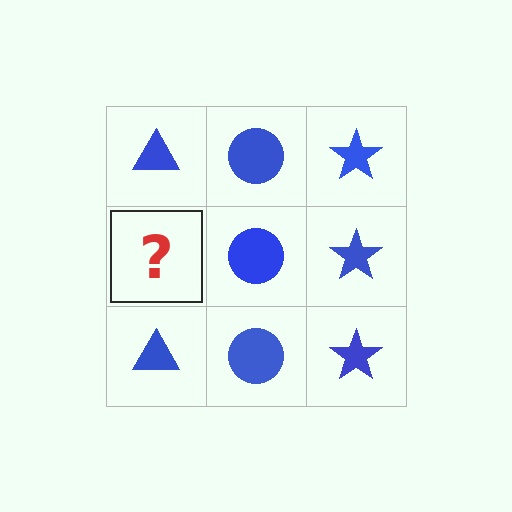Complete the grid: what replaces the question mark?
The question mark should be replaced with a blue triangle.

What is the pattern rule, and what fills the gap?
The rule is that each column has a consistent shape. The gap should be filled with a blue triangle.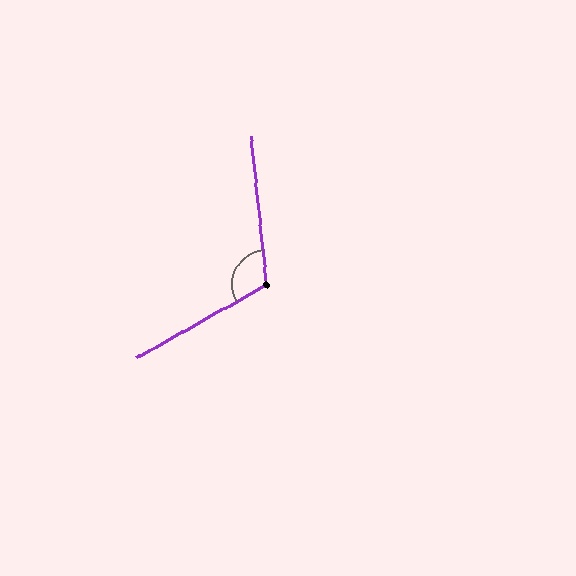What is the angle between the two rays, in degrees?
Approximately 113 degrees.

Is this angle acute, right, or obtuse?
It is obtuse.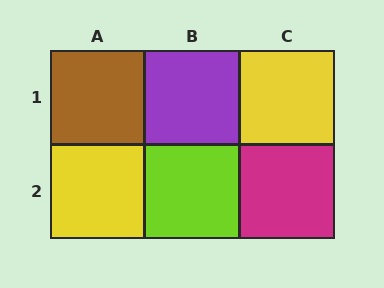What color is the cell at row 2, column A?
Yellow.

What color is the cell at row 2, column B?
Lime.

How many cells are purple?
1 cell is purple.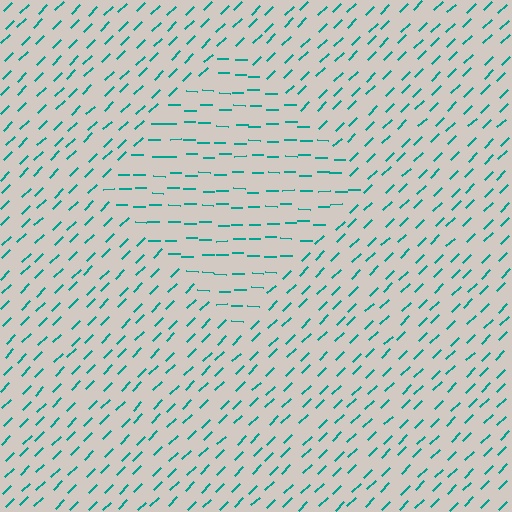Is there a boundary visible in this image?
Yes, there is a texture boundary formed by a change in line orientation.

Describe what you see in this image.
The image is filled with small teal line segments. A diamond region in the image has lines oriented differently from the surrounding lines, creating a visible texture boundary.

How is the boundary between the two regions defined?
The boundary is defined purely by a change in line orientation (approximately 45 degrees difference). All lines are the same color and thickness.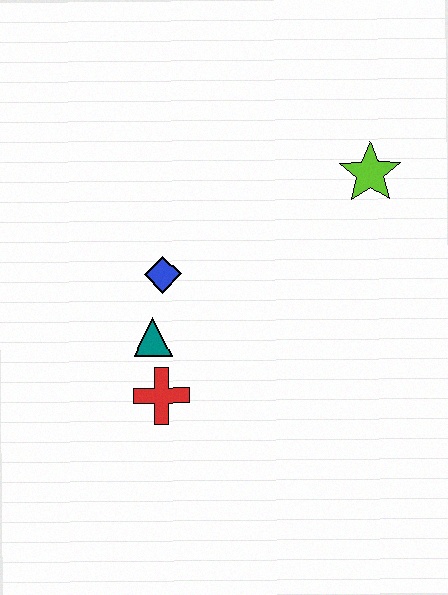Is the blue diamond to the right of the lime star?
No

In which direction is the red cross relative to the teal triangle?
The red cross is below the teal triangle.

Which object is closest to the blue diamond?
The teal triangle is closest to the blue diamond.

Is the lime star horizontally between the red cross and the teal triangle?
No